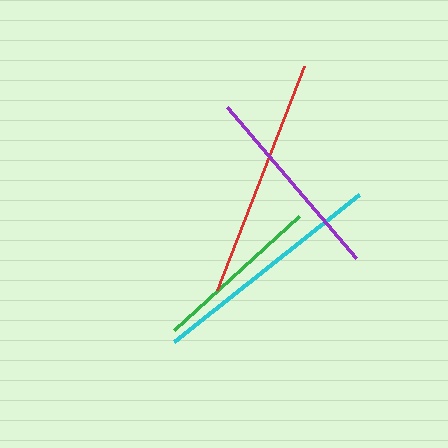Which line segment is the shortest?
The green line is the shortest at approximately 169 pixels.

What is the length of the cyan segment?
The cyan segment is approximately 236 pixels long.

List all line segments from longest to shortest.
From longest to shortest: red, cyan, purple, green.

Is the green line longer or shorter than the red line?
The red line is longer than the green line.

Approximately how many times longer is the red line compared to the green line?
The red line is approximately 1.4 times the length of the green line.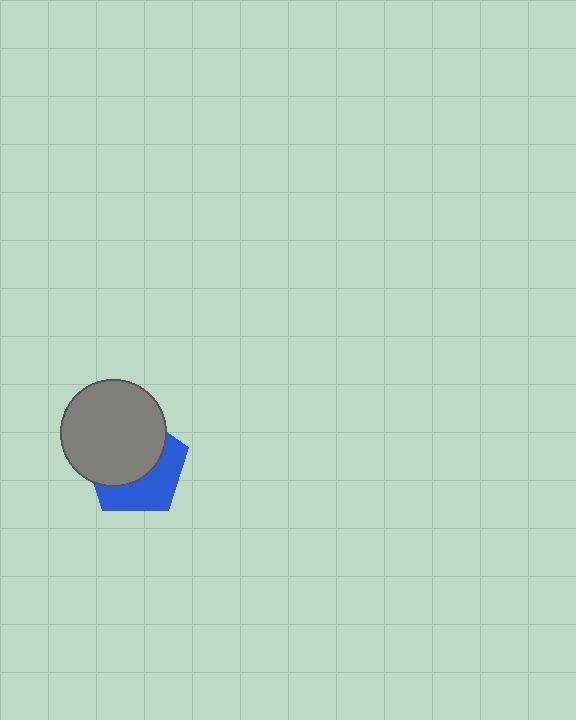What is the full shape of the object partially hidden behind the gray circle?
The partially hidden object is a blue pentagon.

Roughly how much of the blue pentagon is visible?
A small part of it is visible (roughly 43%).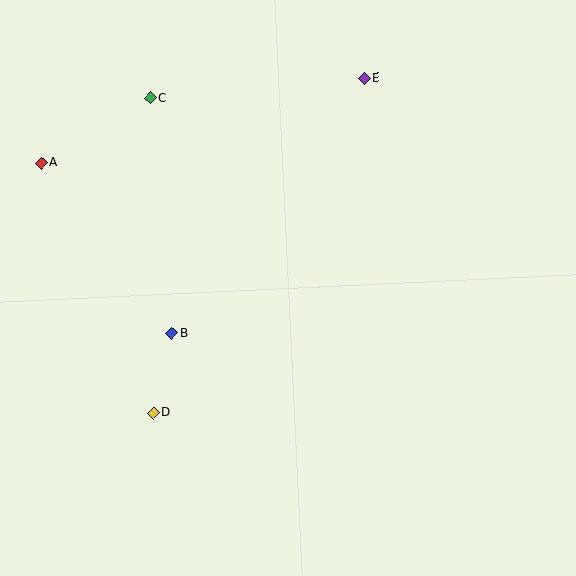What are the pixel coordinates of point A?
Point A is at (41, 163).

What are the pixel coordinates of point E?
Point E is at (364, 78).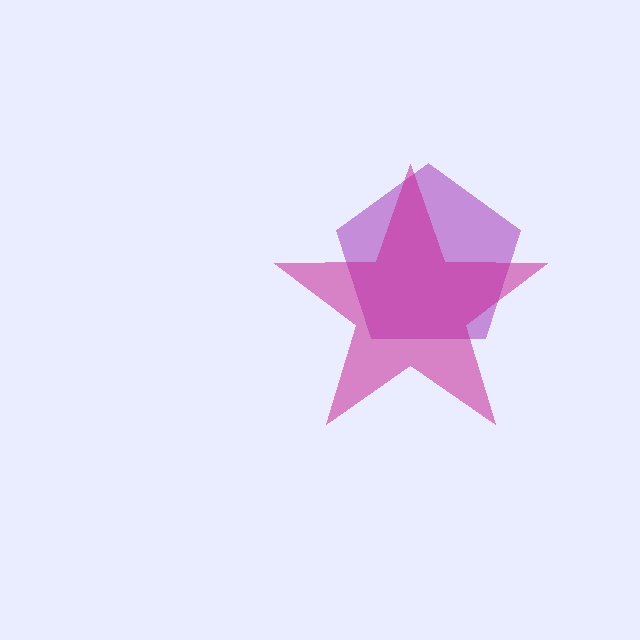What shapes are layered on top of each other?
The layered shapes are: a purple pentagon, a magenta star.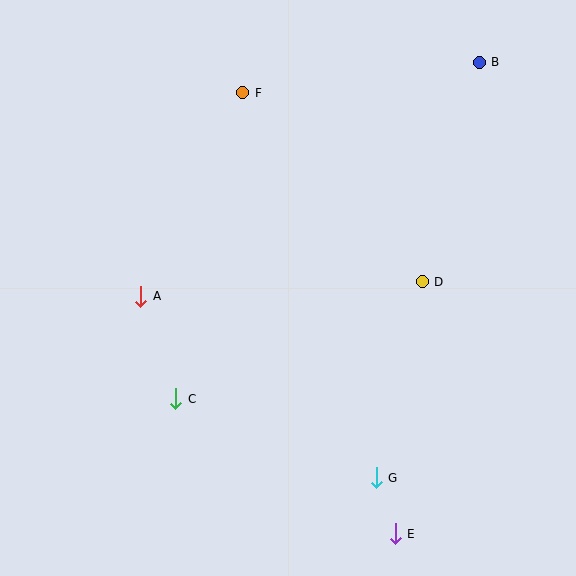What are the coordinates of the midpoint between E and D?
The midpoint between E and D is at (409, 408).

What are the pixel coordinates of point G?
Point G is at (376, 478).